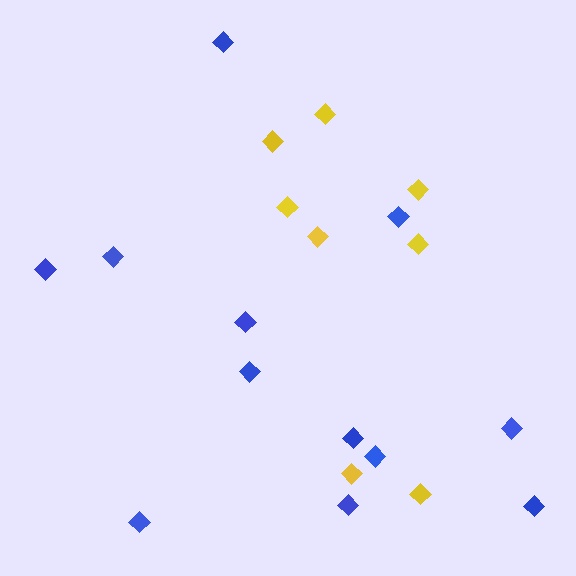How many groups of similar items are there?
There are 2 groups: one group of blue diamonds (12) and one group of yellow diamonds (8).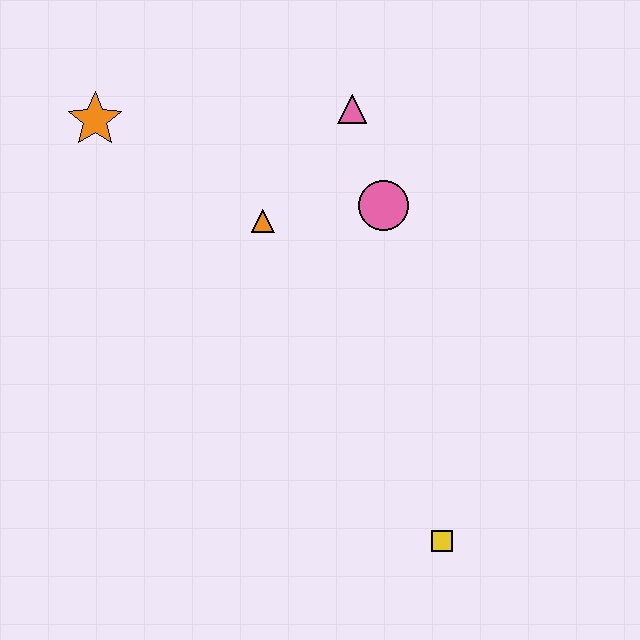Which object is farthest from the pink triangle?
The yellow square is farthest from the pink triangle.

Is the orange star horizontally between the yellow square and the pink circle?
No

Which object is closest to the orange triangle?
The pink circle is closest to the orange triangle.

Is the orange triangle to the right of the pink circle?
No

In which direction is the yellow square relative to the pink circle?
The yellow square is below the pink circle.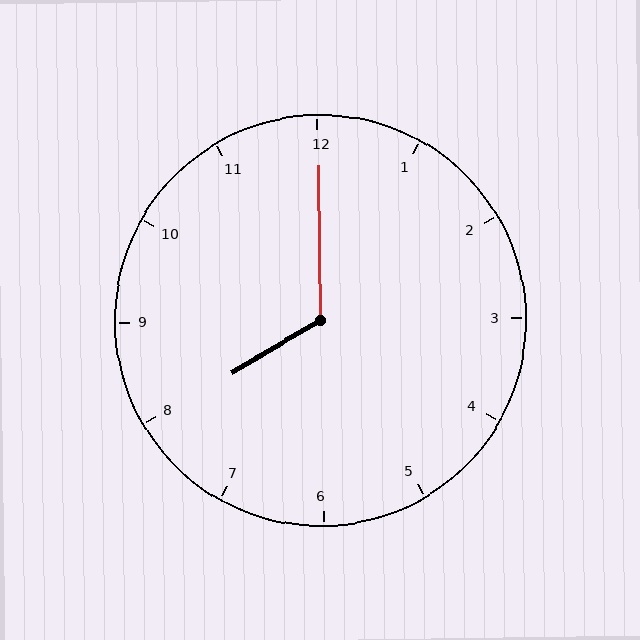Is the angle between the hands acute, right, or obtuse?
It is obtuse.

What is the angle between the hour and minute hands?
Approximately 120 degrees.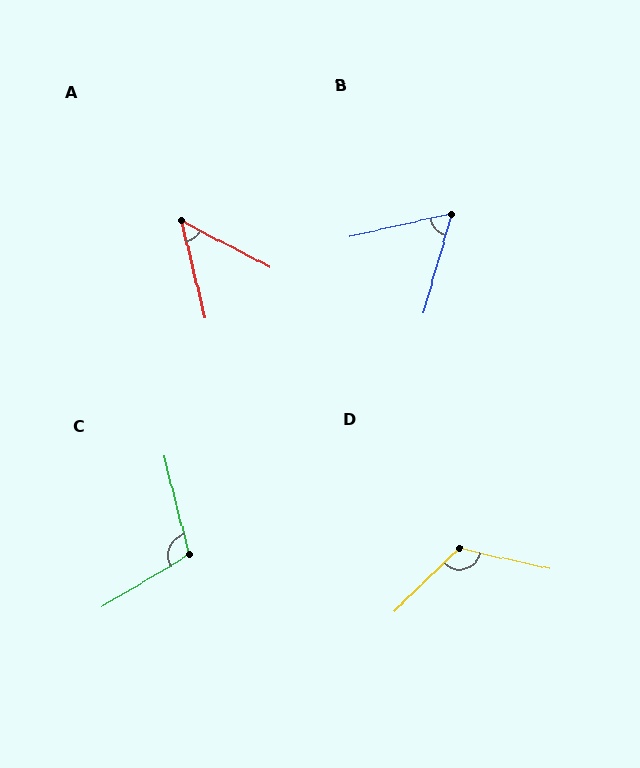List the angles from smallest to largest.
A (49°), B (61°), C (107°), D (123°).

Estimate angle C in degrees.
Approximately 107 degrees.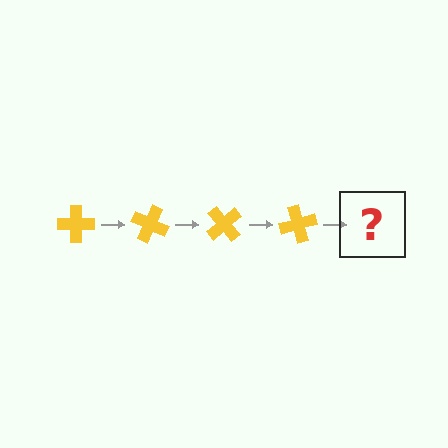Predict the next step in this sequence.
The next step is a yellow cross rotated 100 degrees.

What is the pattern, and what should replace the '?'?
The pattern is that the cross rotates 25 degrees each step. The '?' should be a yellow cross rotated 100 degrees.